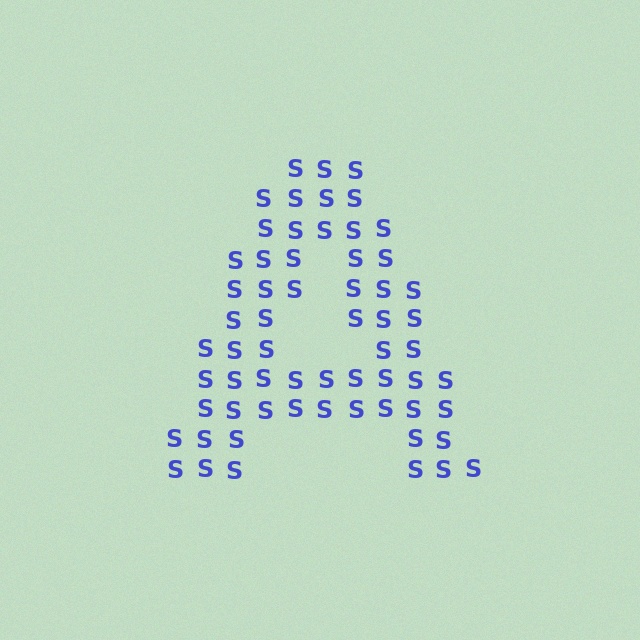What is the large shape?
The large shape is the letter A.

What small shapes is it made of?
It is made of small letter S's.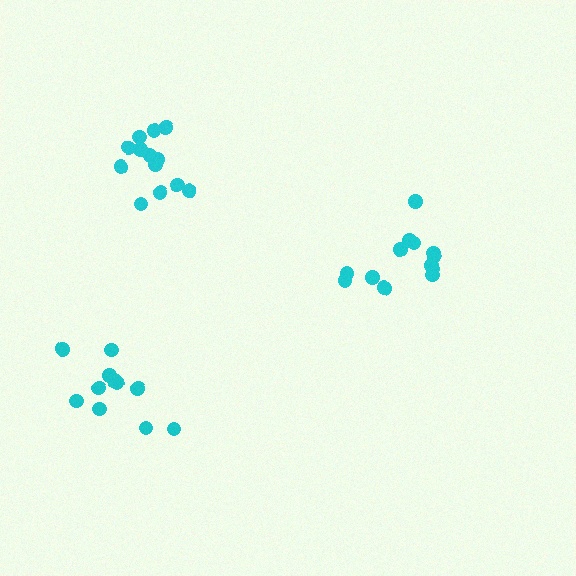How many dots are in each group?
Group 1: 13 dots, Group 2: 11 dots, Group 3: 13 dots (37 total).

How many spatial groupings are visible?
There are 3 spatial groupings.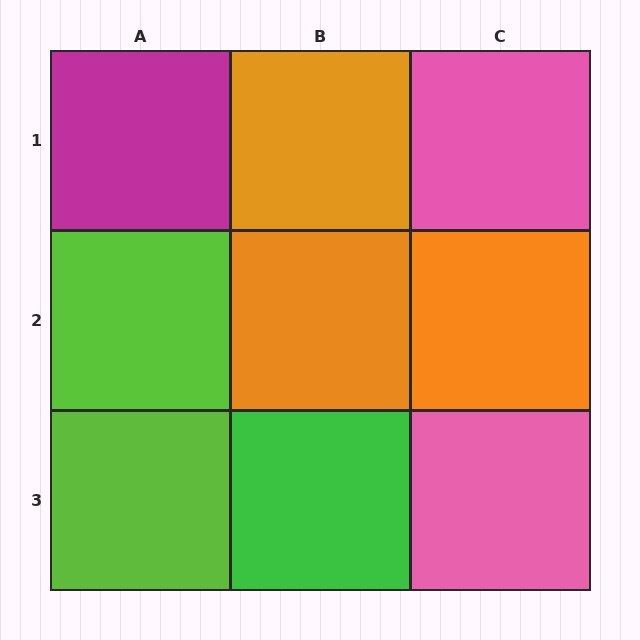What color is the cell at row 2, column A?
Lime.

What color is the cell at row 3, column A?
Lime.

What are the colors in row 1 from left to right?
Magenta, orange, pink.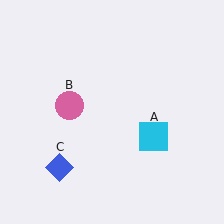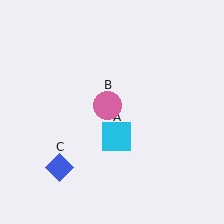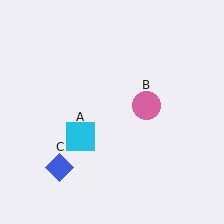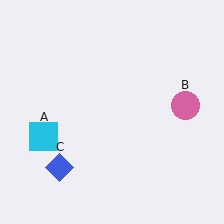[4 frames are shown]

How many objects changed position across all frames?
2 objects changed position: cyan square (object A), pink circle (object B).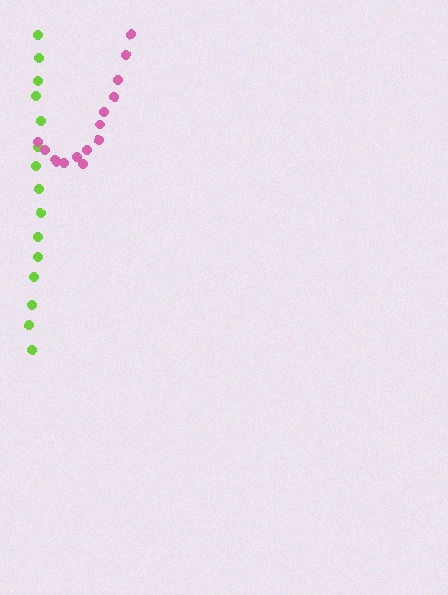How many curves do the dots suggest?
There are 2 distinct paths.